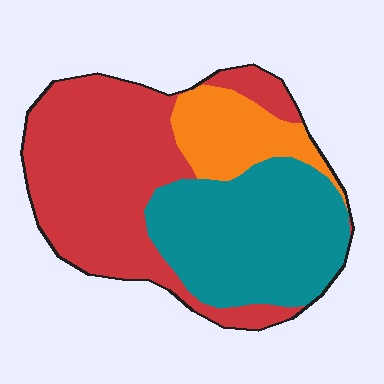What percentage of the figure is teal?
Teal takes up about three eighths (3/8) of the figure.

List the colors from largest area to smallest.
From largest to smallest: red, teal, orange.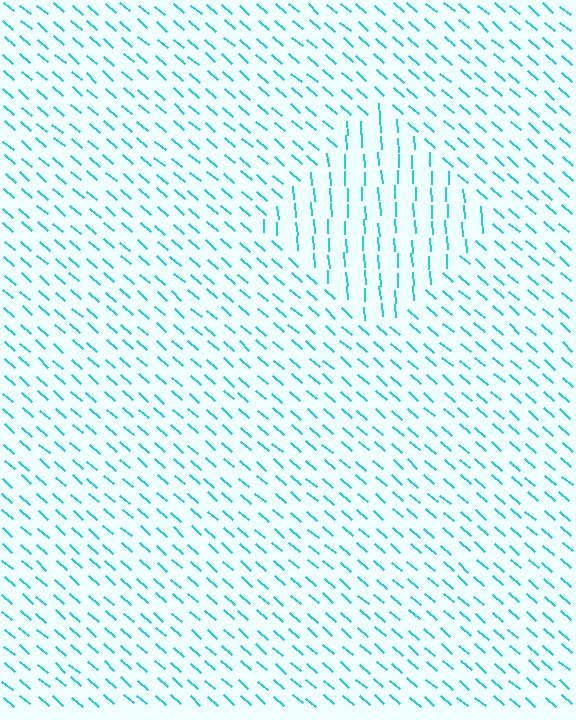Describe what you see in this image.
The image is filled with small cyan line segments. A diamond region in the image has lines oriented differently from the surrounding lines, creating a visible texture boundary.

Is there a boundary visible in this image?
Yes, there is a texture boundary formed by a change in line orientation.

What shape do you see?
I see a diamond.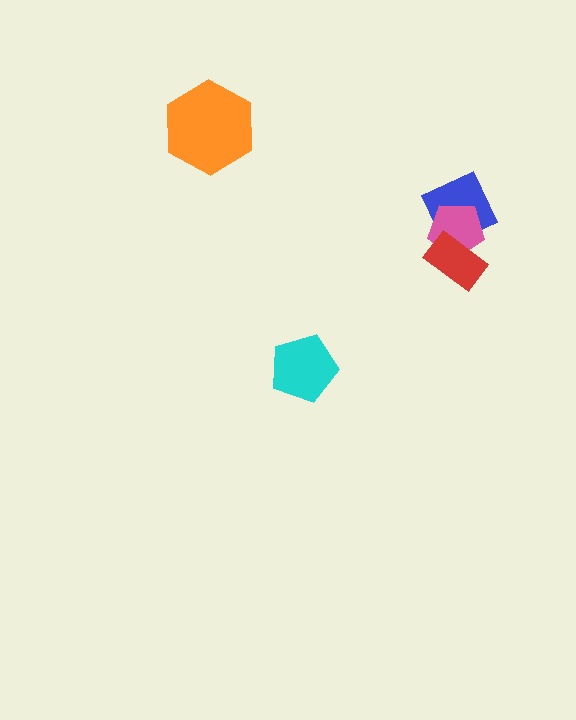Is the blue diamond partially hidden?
Yes, it is partially covered by another shape.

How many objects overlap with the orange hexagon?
0 objects overlap with the orange hexagon.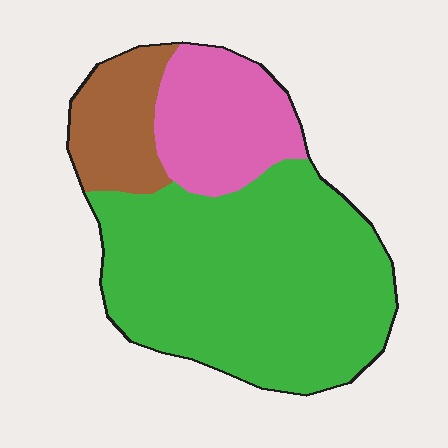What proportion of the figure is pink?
Pink covers roughly 20% of the figure.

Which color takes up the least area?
Brown, at roughly 15%.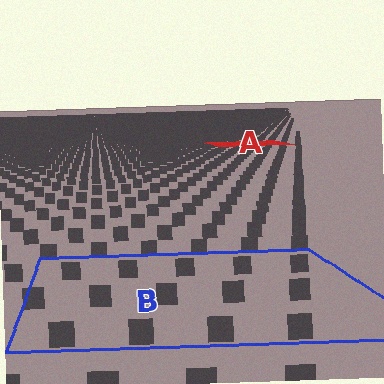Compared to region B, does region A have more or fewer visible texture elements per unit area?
Region A has more texture elements per unit area — they are packed more densely because it is farther away.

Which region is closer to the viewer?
Region B is closer. The texture elements there are larger and more spread out.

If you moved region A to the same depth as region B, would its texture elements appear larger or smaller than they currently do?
They would appear larger. At a closer depth, the same texture elements are projected at a bigger on-screen size.